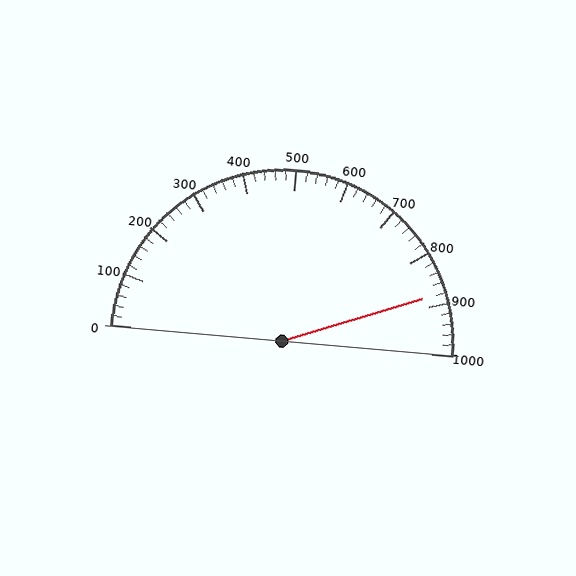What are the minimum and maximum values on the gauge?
The gauge ranges from 0 to 1000.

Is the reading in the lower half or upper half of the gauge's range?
The reading is in the upper half of the range (0 to 1000).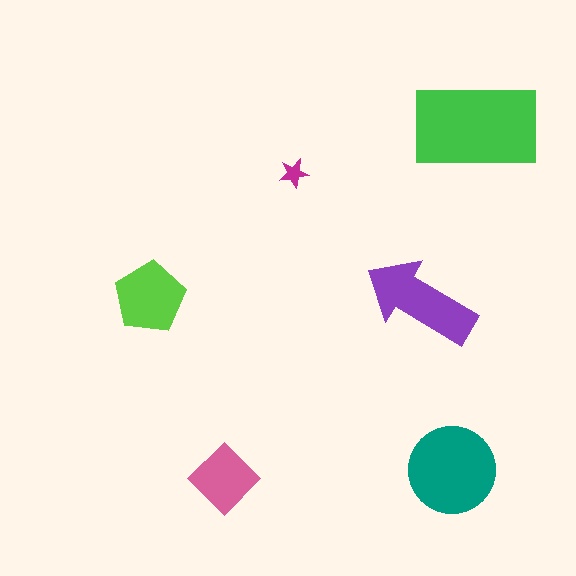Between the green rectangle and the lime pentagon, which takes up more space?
The green rectangle.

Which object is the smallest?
The magenta star.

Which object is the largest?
The green rectangle.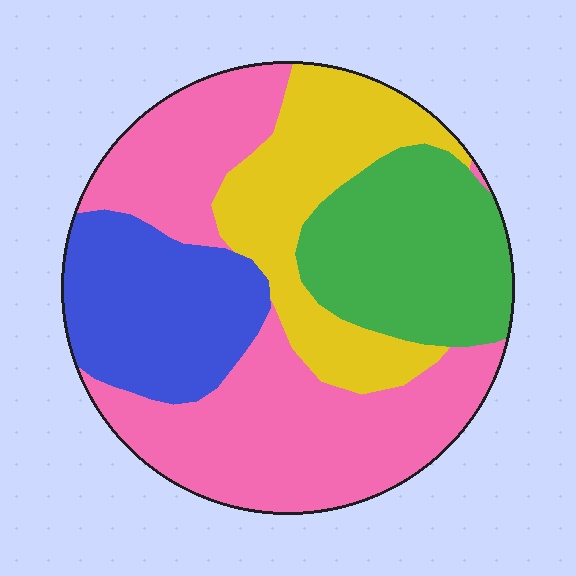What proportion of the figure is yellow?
Yellow covers around 20% of the figure.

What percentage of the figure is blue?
Blue covers around 20% of the figure.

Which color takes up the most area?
Pink, at roughly 40%.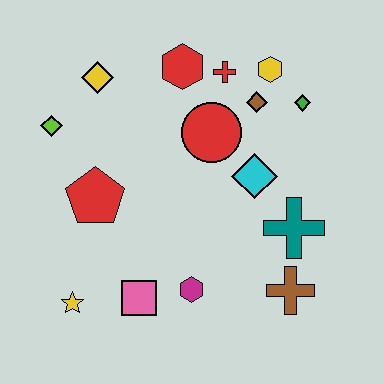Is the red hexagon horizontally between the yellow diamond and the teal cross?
Yes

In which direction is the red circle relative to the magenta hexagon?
The red circle is above the magenta hexagon.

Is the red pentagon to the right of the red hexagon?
No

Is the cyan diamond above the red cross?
No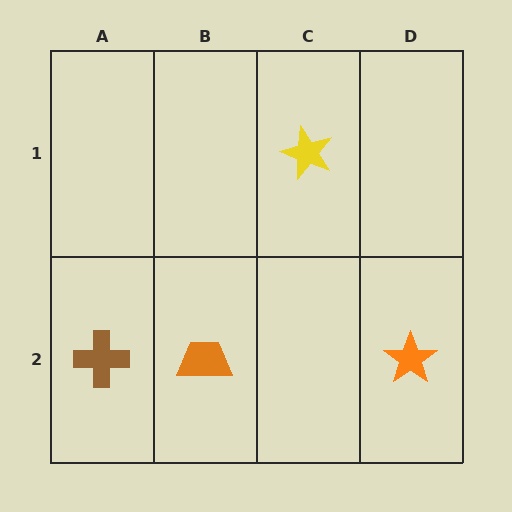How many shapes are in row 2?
3 shapes.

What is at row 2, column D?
An orange star.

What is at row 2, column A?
A brown cross.